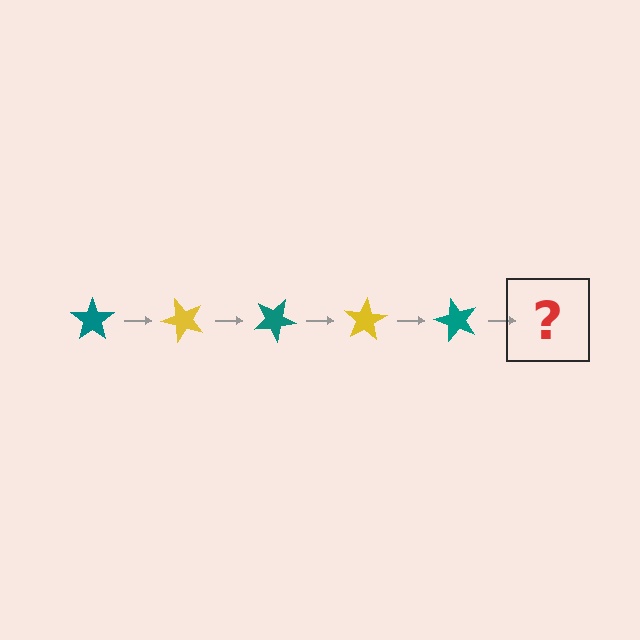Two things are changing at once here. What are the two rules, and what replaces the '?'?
The two rules are that it rotates 50 degrees each step and the color cycles through teal and yellow. The '?' should be a yellow star, rotated 250 degrees from the start.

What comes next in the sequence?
The next element should be a yellow star, rotated 250 degrees from the start.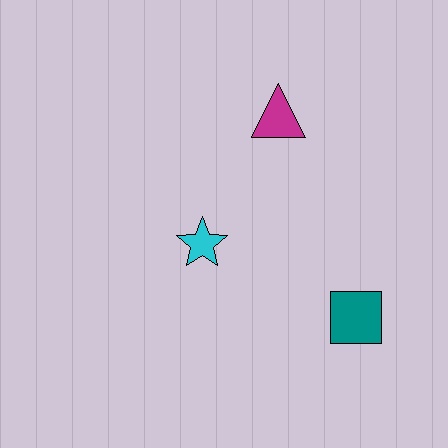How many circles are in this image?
There are no circles.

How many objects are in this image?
There are 3 objects.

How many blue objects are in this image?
There are no blue objects.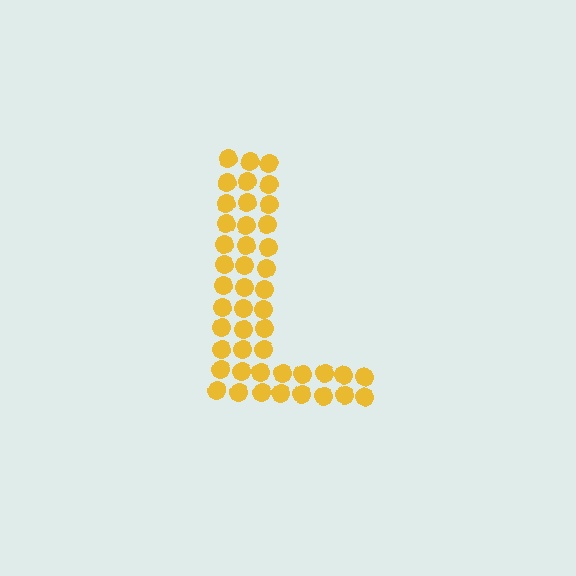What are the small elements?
The small elements are circles.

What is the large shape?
The large shape is the letter L.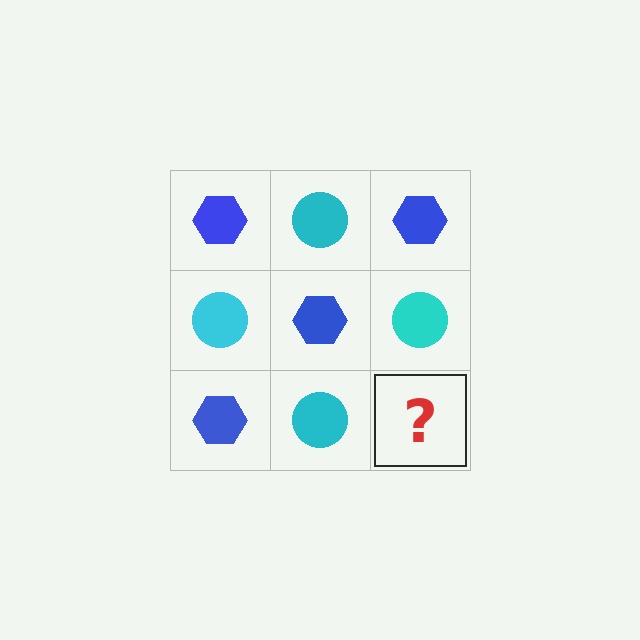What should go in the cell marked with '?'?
The missing cell should contain a blue hexagon.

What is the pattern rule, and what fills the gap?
The rule is that it alternates blue hexagon and cyan circle in a checkerboard pattern. The gap should be filled with a blue hexagon.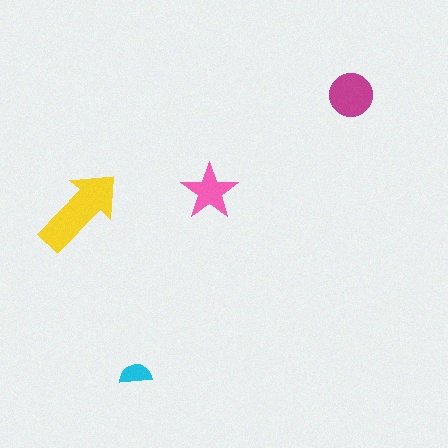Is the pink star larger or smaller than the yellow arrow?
Smaller.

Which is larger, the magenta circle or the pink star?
The magenta circle.